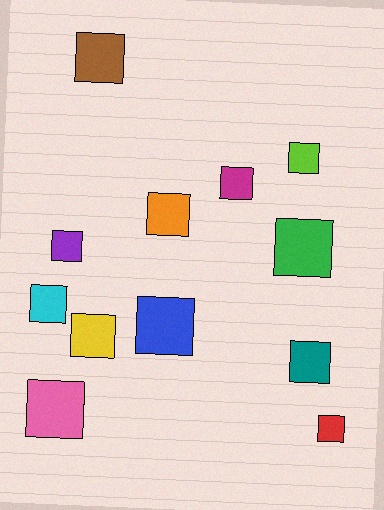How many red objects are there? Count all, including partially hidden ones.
There is 1 red object.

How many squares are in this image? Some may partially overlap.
There are 12 squares.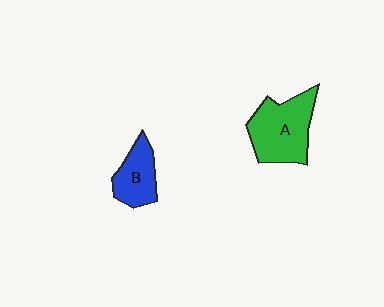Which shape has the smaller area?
Shape B (blue).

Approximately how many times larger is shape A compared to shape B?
Approximately 1.6 times.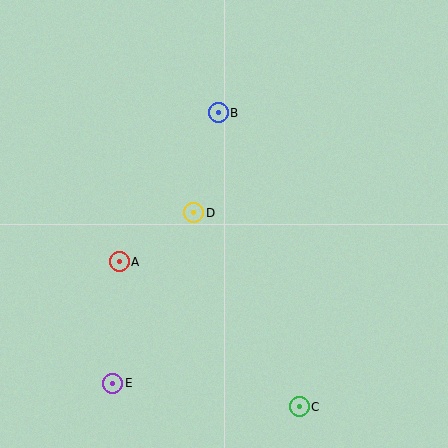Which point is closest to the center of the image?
Point D at (194, 213) is closest to the center.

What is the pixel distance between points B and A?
The distance between B and A is 179 pixels.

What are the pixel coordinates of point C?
Point C is at (299, 407).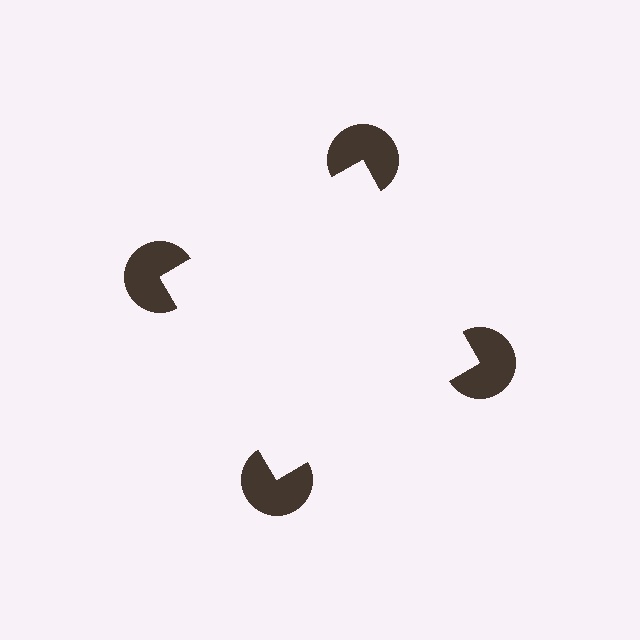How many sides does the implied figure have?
4 sides.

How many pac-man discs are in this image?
There are 4 — one at each vertex of the illusory square.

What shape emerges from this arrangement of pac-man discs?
An illusory square — its edges are inferred from the aligned wedge cuts in the pac-man discs, not physically drawn.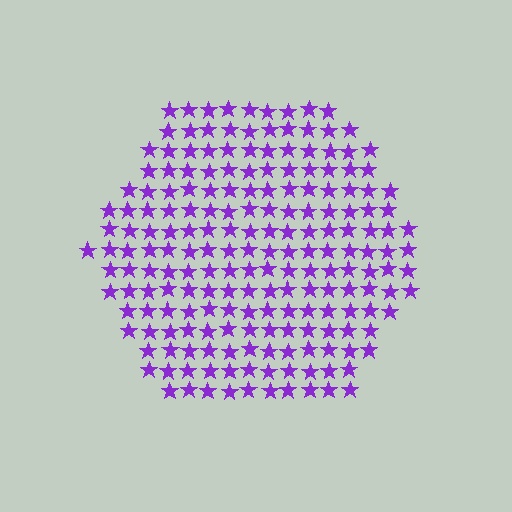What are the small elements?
The small elements are stars.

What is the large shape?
The large shape is a hexagon.